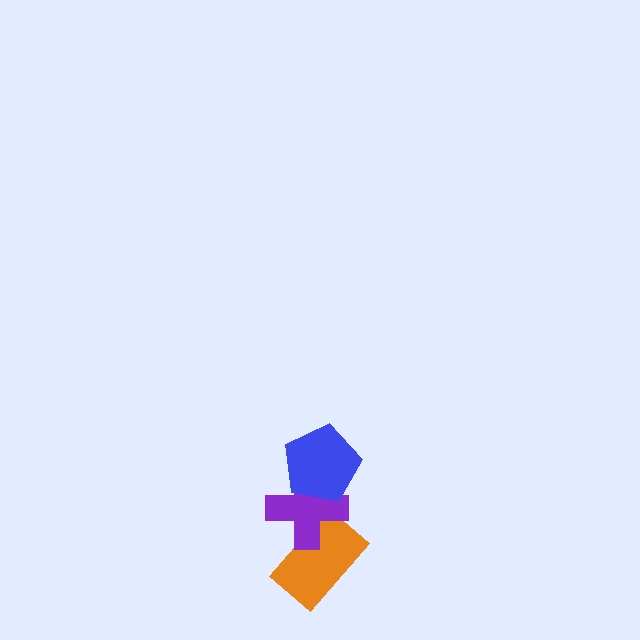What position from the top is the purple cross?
The purple cross is 2nd from the top.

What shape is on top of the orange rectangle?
The purple cross is on top of the orange rectangle.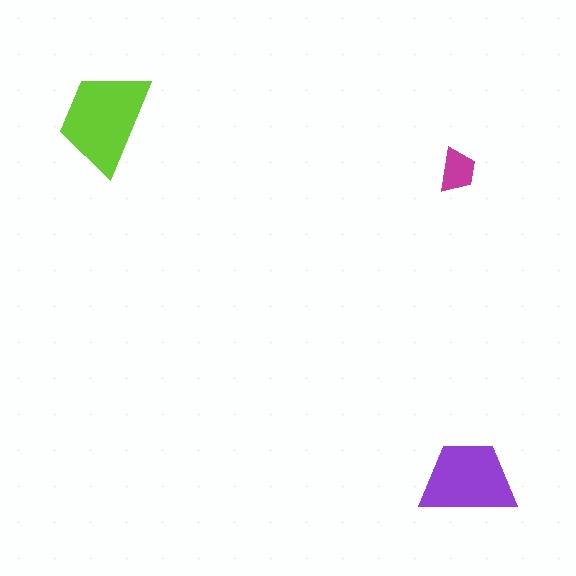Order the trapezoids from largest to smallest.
the lime one, the purple one, the magenta one.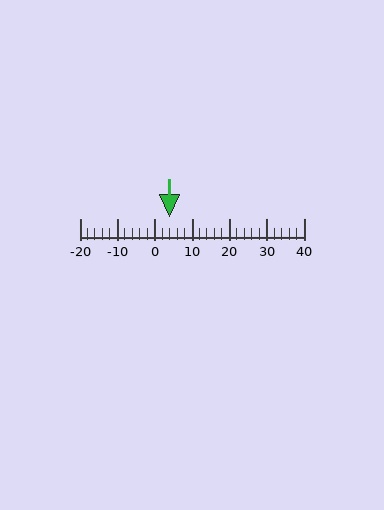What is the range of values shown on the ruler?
The ruler shows values from -20 to 40.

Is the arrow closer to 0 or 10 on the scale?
The arrow is closer to 0.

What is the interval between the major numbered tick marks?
The major tick marks are spaced 10 units apart.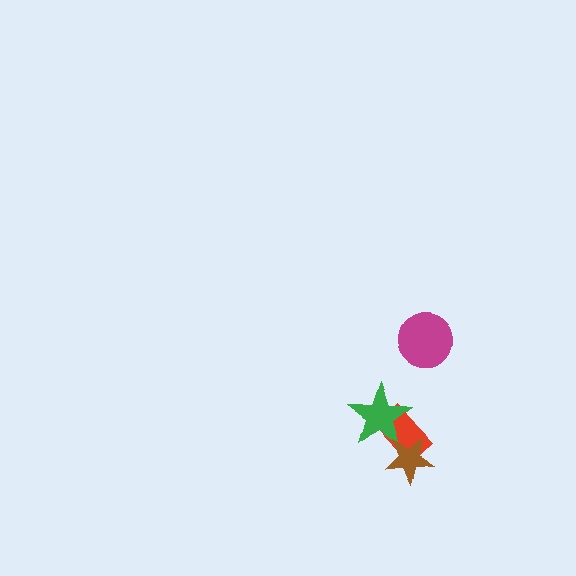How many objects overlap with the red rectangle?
2 objects overlap with the red rectangle.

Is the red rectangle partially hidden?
Yes, it is partially covered by another shape.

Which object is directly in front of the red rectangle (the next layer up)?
The green star is directly in front of the red rectangle.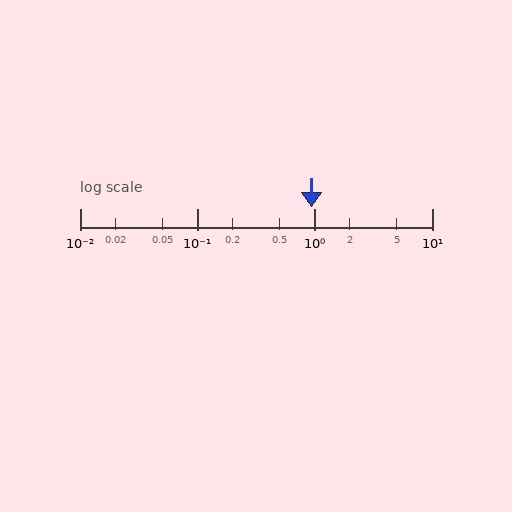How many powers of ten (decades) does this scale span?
The scale spans 3 decades, from 0.01 to 10.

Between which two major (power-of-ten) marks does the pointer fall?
The pointer is between 0.1 and 1.